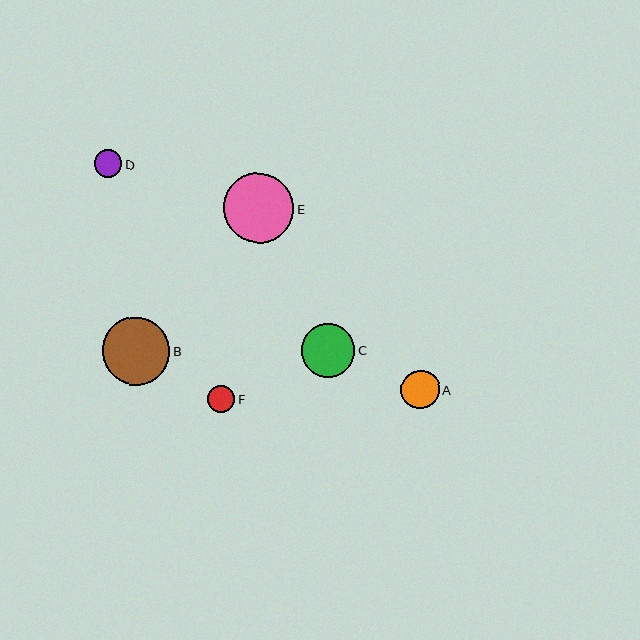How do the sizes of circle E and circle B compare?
Circle E and circle B are approximately the same size.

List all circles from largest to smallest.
From largest to smallest: E, B, C, A, D, F.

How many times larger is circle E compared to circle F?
Circle E is approximately 2.6 times the size of circle F.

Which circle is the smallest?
Circle F is the smallest with a size of approximately 27 pixels.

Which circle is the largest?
Circle E is the largest with a size of approximately 70 pixels.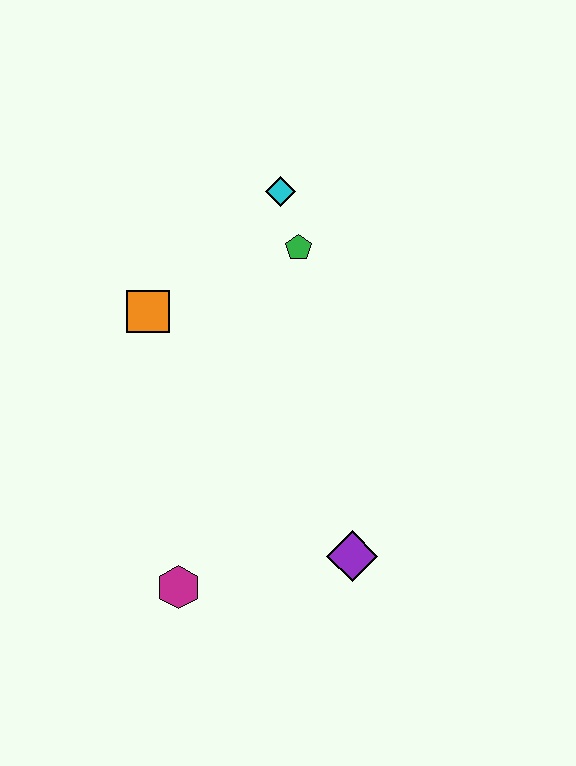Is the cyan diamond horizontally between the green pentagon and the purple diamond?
No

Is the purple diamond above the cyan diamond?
No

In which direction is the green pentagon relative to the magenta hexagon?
The green pentagon is above the magenta hexagon.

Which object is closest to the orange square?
The green pentagon is closest to the orange square.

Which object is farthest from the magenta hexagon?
The cyan diamond is farthest from the magenta hexagon.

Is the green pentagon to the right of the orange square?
Yes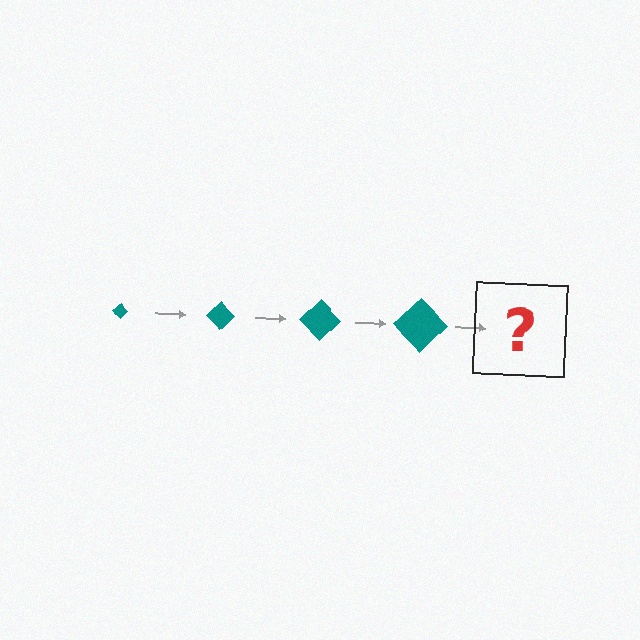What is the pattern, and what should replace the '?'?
The pattern is that the diamond gets progressively larger each step. The '?' should be a teal diamond, larger than the previous one.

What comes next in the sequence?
The next element should be a teal diamond, larger than the previous one.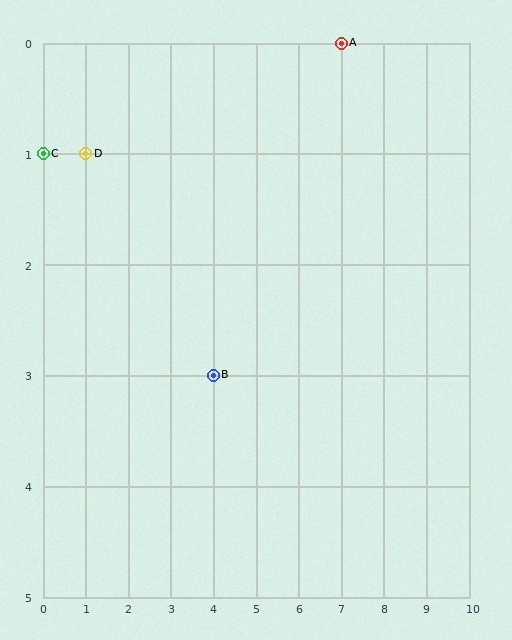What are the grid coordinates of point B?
Point B is at grid coordinates (4, 3).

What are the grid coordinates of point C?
Point C is at grid coordinates (0, 1).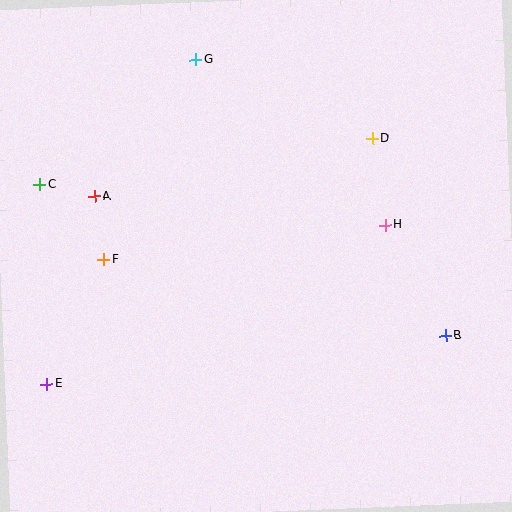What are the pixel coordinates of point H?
Point H is at (385, 225).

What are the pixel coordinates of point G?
Point G is at (196, 59).